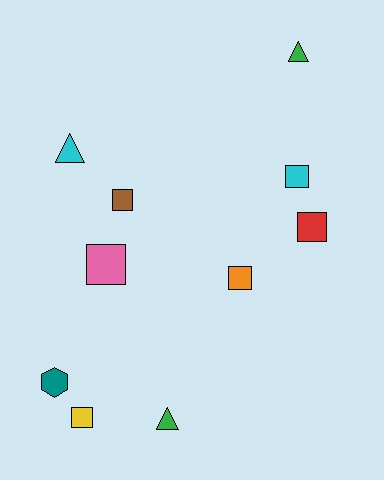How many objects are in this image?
There are 10 objects.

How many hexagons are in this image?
There is 1 hexagon.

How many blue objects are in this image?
There are no blue objects.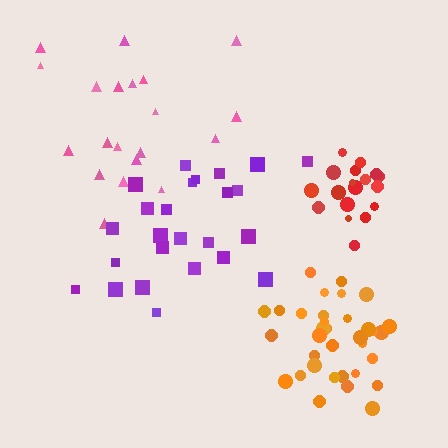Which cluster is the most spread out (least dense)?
Pink.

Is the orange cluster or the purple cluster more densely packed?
Orange.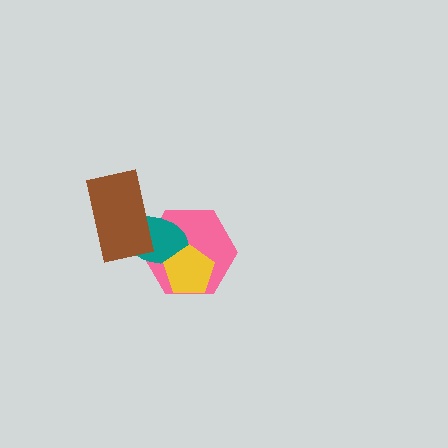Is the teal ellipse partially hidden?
Yes, it is partially covered by another shape.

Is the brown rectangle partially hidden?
No, no other shape covers it.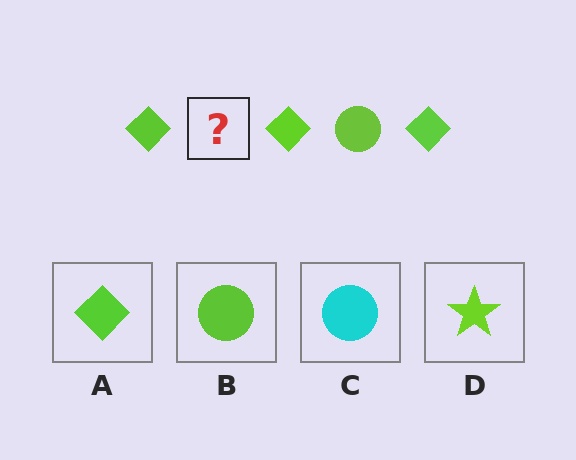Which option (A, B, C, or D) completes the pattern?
B.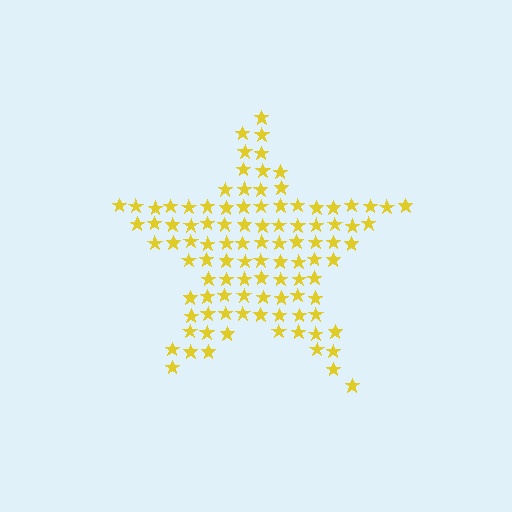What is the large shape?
The large shape is a star.